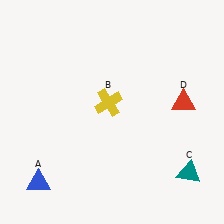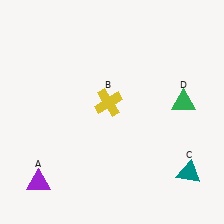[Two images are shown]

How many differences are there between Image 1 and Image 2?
There are 2 differences between the two images.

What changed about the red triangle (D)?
In Image 1, D is red. In Image 2, it changed to green.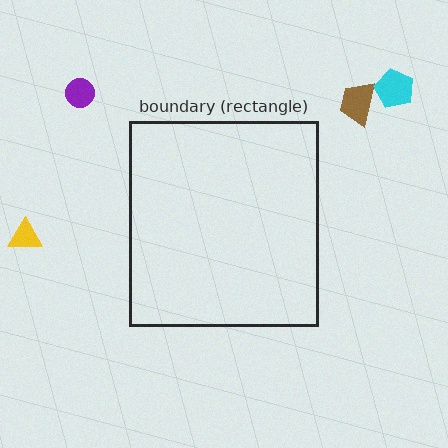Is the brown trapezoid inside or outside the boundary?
Outside.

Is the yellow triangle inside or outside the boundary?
Outside.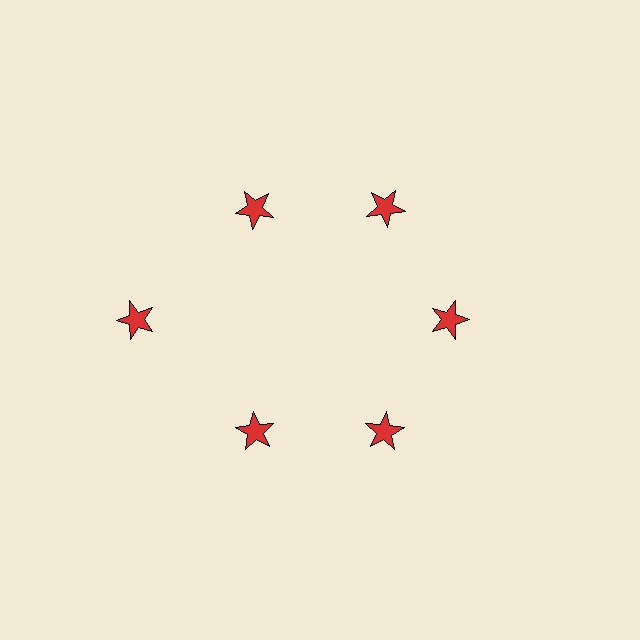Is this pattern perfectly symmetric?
No. The 6 red stars are arranged in a ring, but one element near the 9 o'clock position is pushed outward from the center, breaking the 6-fold rotational symmetry.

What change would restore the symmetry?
The symmetry would be restored by moving it inward, back onto the ring so that all 6 stars sit at equal angles and equal distance from the center.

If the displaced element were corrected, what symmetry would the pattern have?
It would have 6-fold rotational symmetry — the pattern would map onto itself every 60 degrees.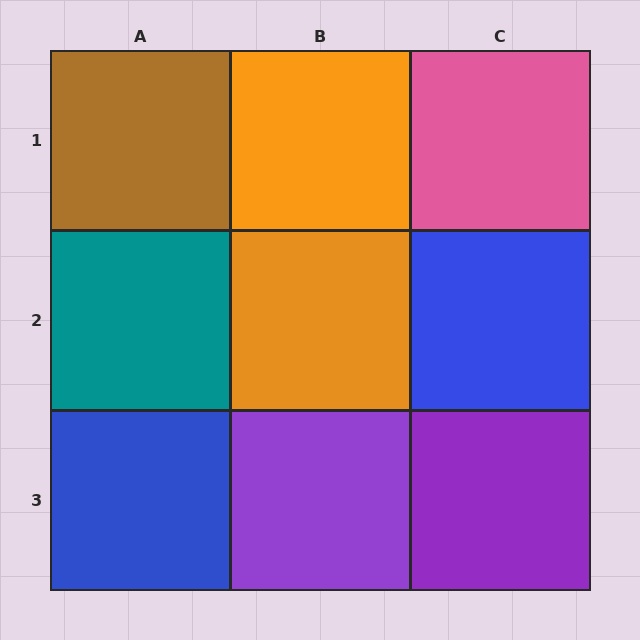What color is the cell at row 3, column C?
Purple.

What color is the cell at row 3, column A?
Blue.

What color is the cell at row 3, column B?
Purple.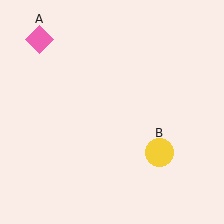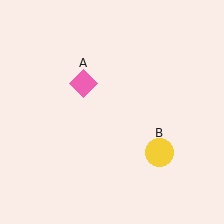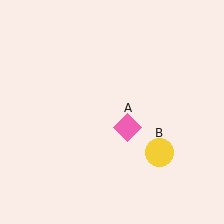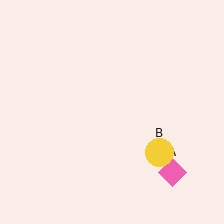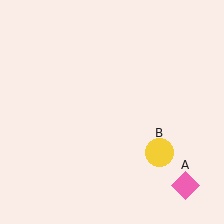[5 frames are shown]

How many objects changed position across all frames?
1 object changed position: pink diamond (object A).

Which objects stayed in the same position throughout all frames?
Yellow circle (object B) remained stationary.